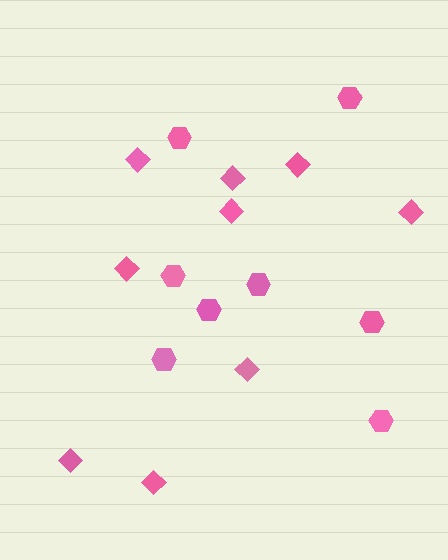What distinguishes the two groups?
There are 2 groups: one group of hexagons (8) and one group of diamonds (9).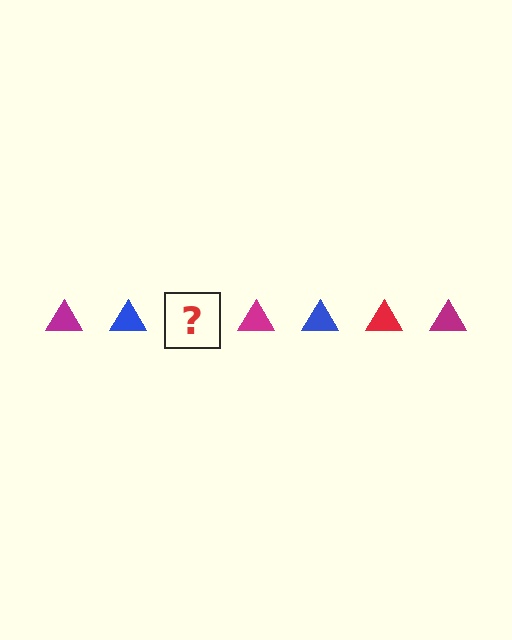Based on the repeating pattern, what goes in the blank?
The blank should be a red triangle.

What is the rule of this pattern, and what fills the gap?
The rule is that the pattern cycles through magenta, blue, red triangles. The gap should be filled with a red triangle.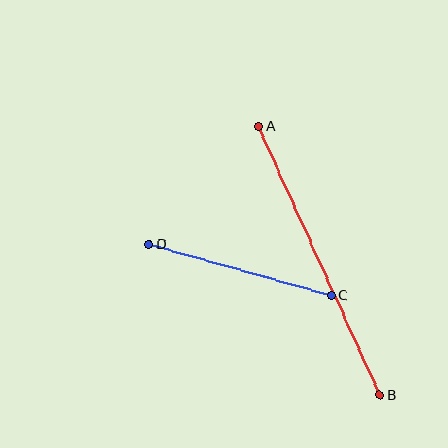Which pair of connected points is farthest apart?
Points A and B are farthest apart.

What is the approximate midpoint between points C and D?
The midpoint is at approximately (240, 270) pixels.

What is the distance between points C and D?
The distance is approximately 189 pixels.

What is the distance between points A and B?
The distance is approximately 294 pixels.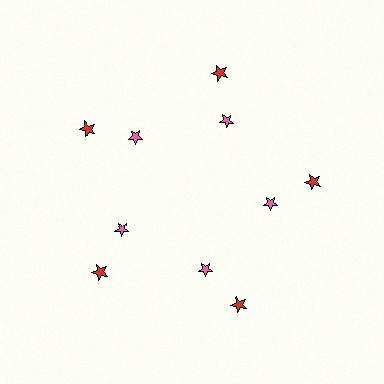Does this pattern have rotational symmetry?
Yes, this pattern has 5-fold rotational symmetry. It looks the same after rotating 72 degrees around the center.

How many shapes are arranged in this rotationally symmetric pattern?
There are 10 shapes, arranged in 5 groups of 2.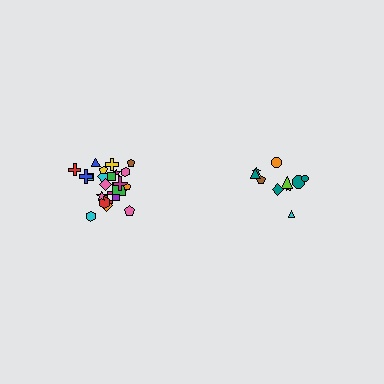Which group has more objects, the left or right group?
The left group.